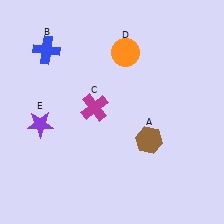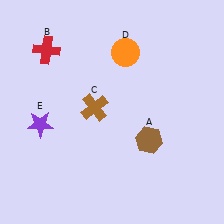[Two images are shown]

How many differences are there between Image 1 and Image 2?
There are 2 differences between the two images.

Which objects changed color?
B changed from blue to red. C changed from magenta to brown.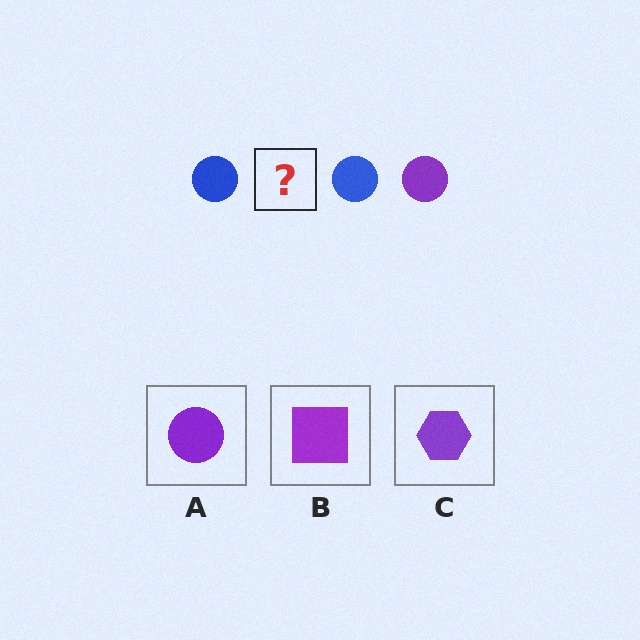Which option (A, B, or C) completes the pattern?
A.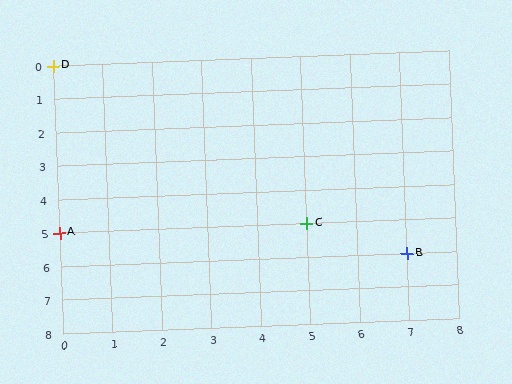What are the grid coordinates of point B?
Point B is at grid coordinates (7, 6).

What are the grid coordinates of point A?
Point A is at grid coordinates (0, 5).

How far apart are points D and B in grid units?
Points D and B are 7 columns and 6 rows apart (about 9.2 grid units diagonally).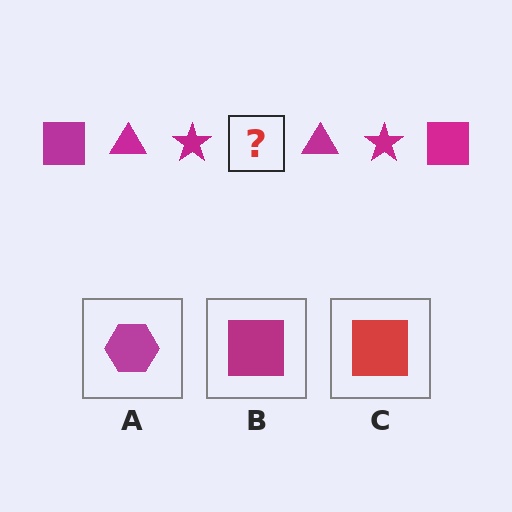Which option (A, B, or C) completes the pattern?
B.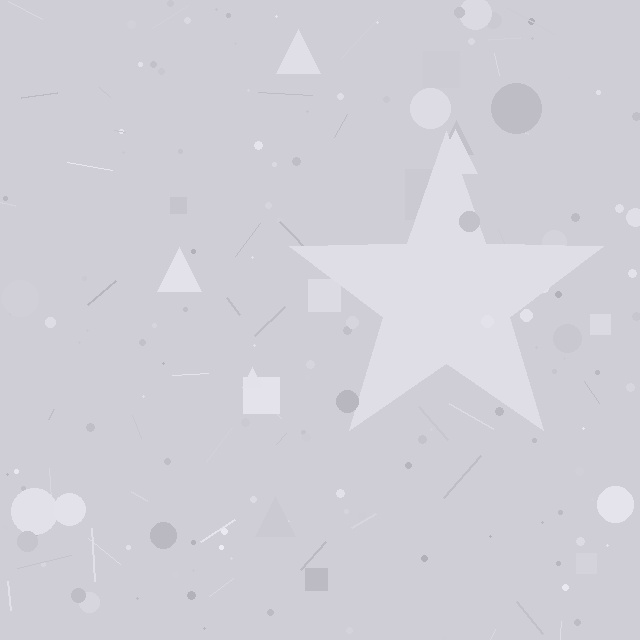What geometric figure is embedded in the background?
A star is embedded in the background.